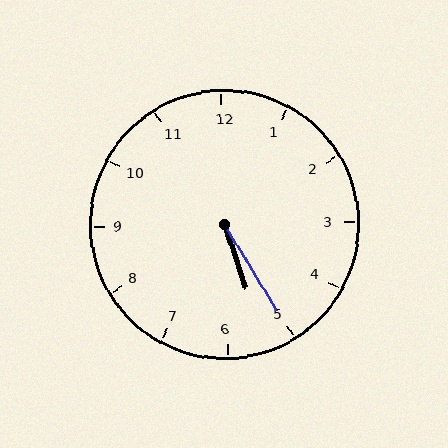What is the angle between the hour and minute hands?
Approximately 12 degrees.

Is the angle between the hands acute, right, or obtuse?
It is acute.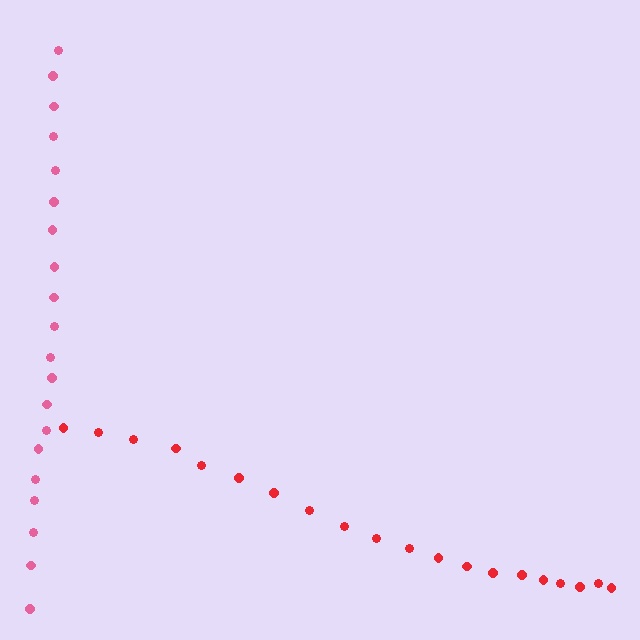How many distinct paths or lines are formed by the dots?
There are 2 distinct paths.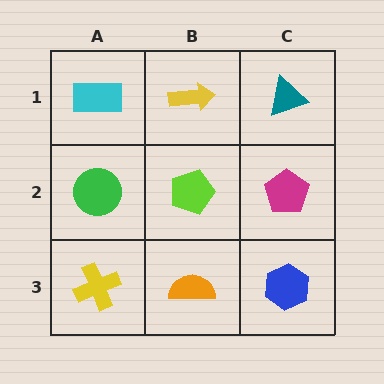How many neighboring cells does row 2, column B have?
4.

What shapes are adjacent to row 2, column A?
A cyan rectangle (row 1, column A), a yellow cross (row 3, column A), a lime pentagon (row 2, column B).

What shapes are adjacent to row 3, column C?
A magenta pentagon (row 2, column C), an orange semicircle (row 3, column B).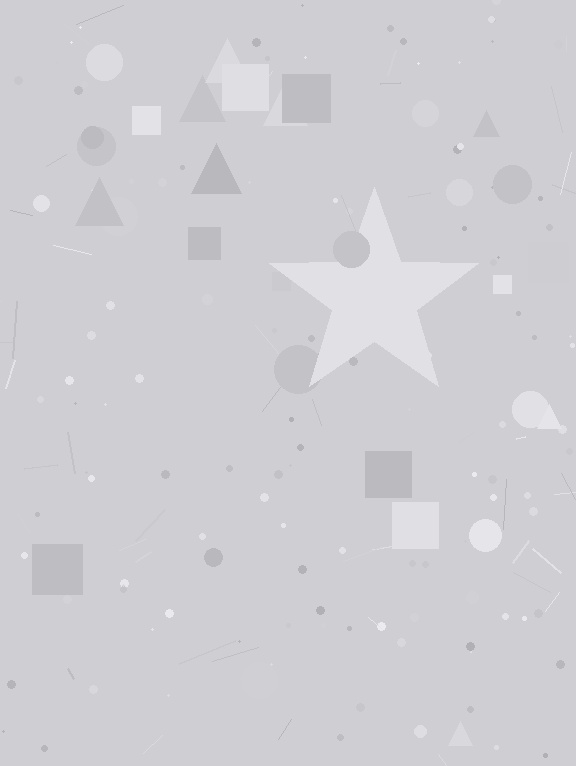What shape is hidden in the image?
A star is hidden in the image.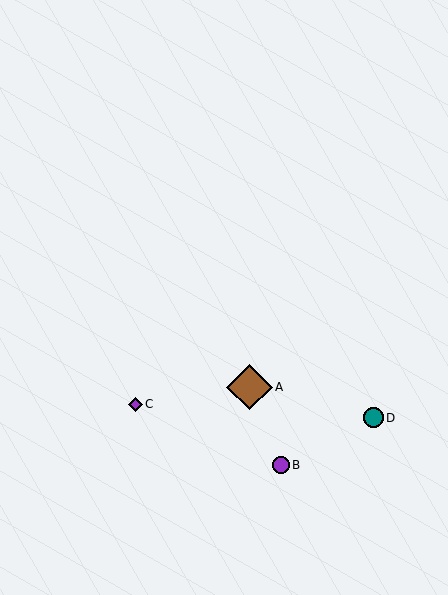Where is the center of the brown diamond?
The center of the brown diamond is at (249, 387).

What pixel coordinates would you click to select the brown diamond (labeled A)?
Click at (249, 387) to select the brown diamond A.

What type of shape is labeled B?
Shape B is a purple circle.